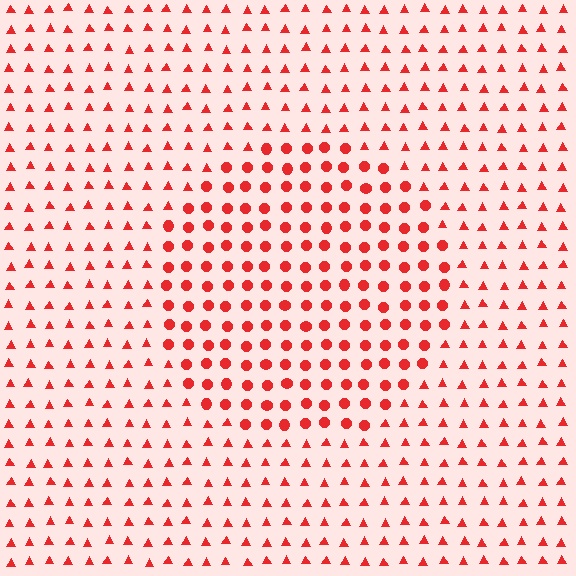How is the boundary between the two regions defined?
The boundary is defined by a change in element shape: circles inside vs. triangles outside. All elements share the same color and spacing.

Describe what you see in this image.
The image is filled with small red elements arranged in a uniform grid. A circle-shaped region contains circles, while the surrounding area contains triangles. The boundary is defined purely by the change in element shape.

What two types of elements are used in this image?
The image uses circles inside the circle region and triangles outside it.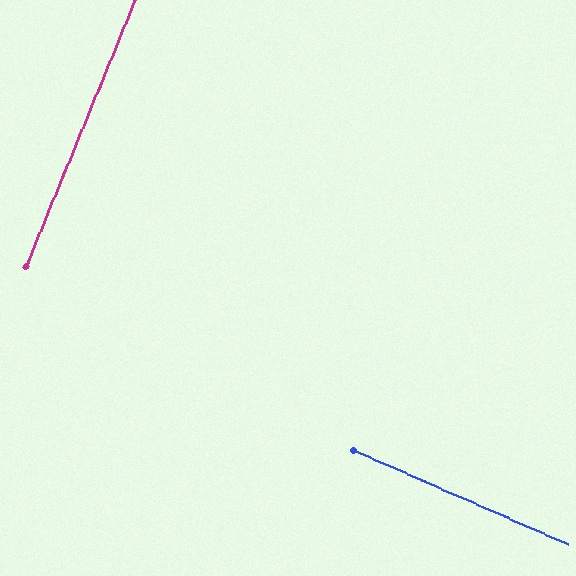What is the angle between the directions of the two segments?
Approximately 89 degrees.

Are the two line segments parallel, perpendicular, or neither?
Perpendicular — they meet at approximately 89°.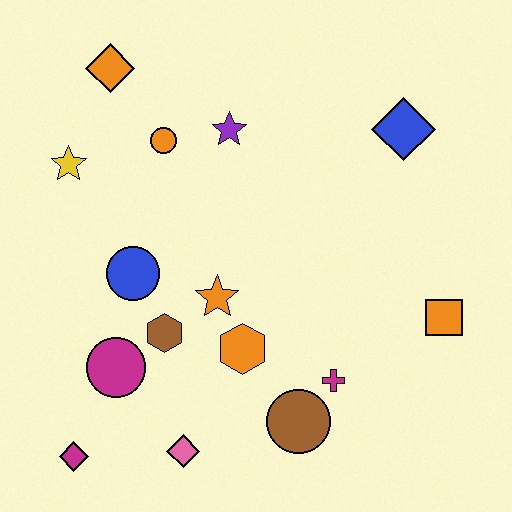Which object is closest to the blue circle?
The brown hexagon is closest to the blue circle.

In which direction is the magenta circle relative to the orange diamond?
The magenta circle is below the orange diamond.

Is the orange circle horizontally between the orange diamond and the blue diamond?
Yes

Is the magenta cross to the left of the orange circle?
No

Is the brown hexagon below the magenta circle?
No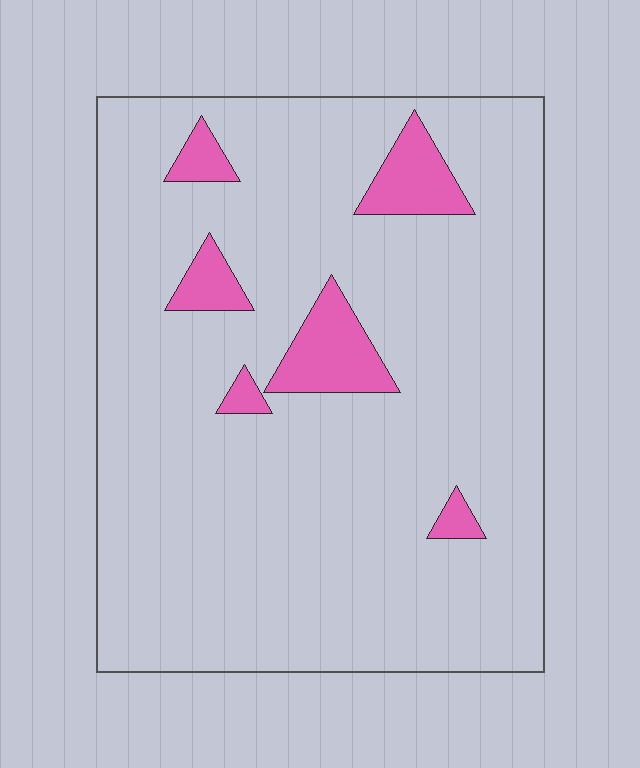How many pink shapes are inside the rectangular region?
6.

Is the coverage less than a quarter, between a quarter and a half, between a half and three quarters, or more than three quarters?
Less than a quarter.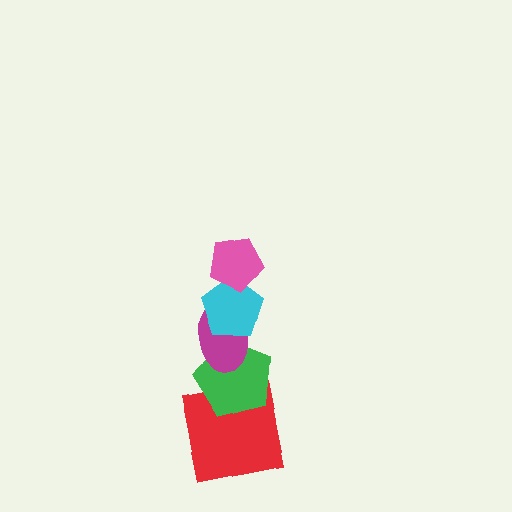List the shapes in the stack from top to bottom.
From top to bottom: the pink pentagon, the cyan pentagon, the magenta ellipse, the green pentagon, the red square.